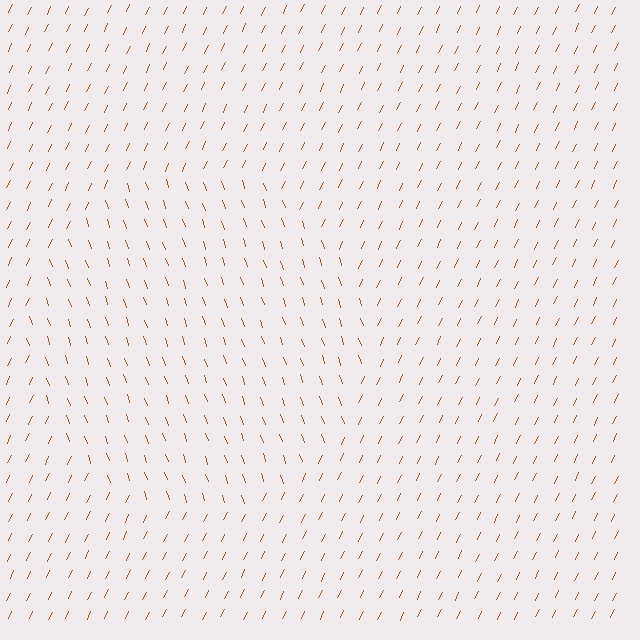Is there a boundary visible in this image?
Yes, there is a texture boundary formed by a change in line orientation.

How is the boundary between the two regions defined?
The boundary is defined purely by a change in line orientation (approximately 45 degrees difference). All lines are the same color and thickness.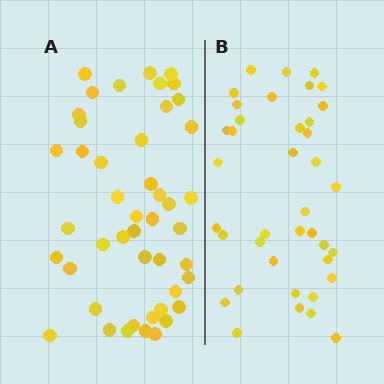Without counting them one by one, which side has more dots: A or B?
Region A (the left region) has more dots.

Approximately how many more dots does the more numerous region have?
Region A has roughly 8 or so more dots than region B.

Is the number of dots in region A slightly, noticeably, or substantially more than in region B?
Region A has only slightly more — the two regions are fairly close. The ratio is roughly 1.2 to 1.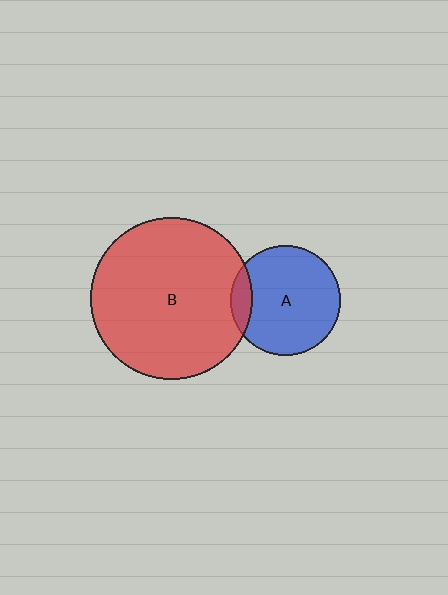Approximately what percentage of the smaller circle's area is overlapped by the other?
Approximately 10%.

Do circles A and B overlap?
Yes.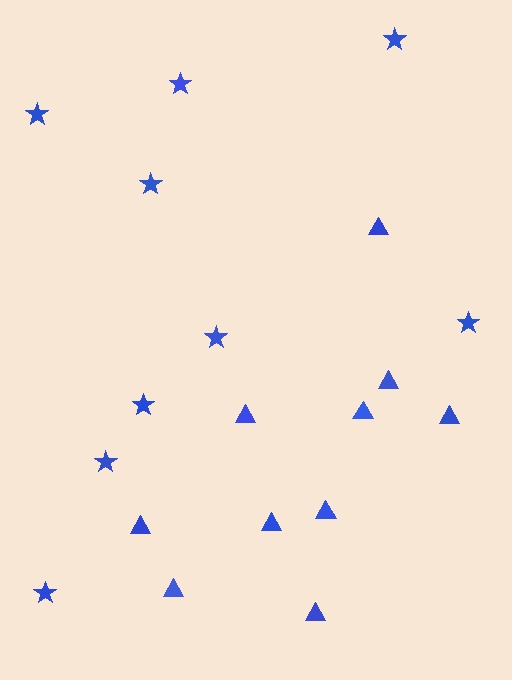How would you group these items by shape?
There are 2 groups: one group of stars (9) and one group of triangles (10).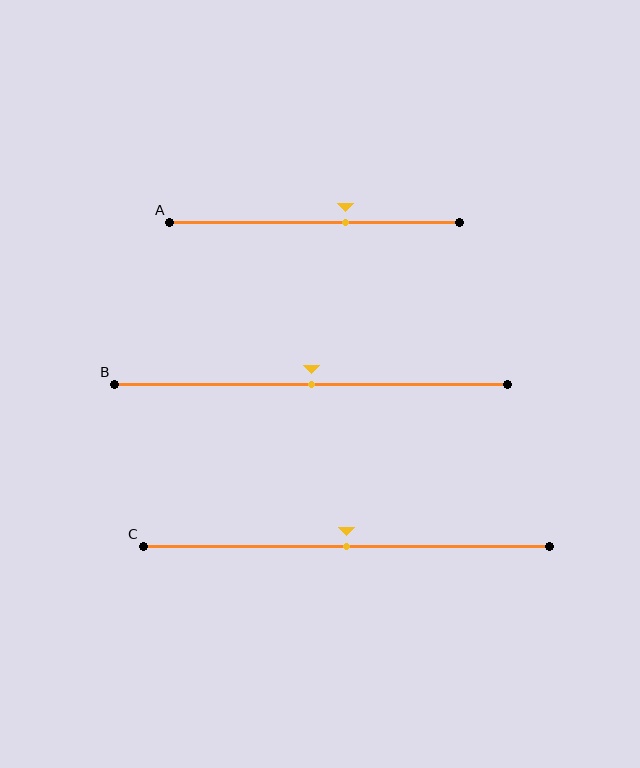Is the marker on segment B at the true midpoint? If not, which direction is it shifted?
Yes, the marker on segment B is at the true midpoint.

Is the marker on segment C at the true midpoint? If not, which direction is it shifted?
Yes, the marker on segment C is at the true midpoint.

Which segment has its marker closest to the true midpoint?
Segment B has its marker closest to the true midpoint.